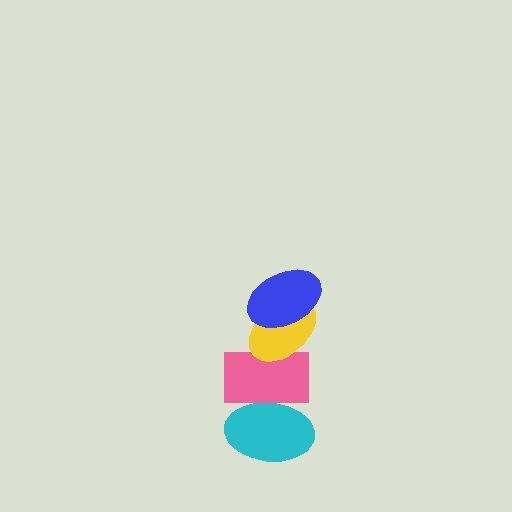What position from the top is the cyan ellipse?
The cyan ellipse is 4th from the top.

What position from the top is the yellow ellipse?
The yellow ellipse is 2nd from the top.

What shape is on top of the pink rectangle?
The yellow ellipse is on top of the pink rectangle.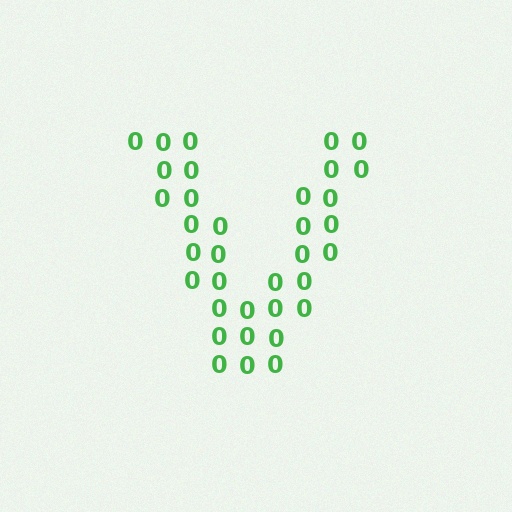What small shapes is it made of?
It is made of small digit 0's.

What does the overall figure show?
The overall figure shows the letter V.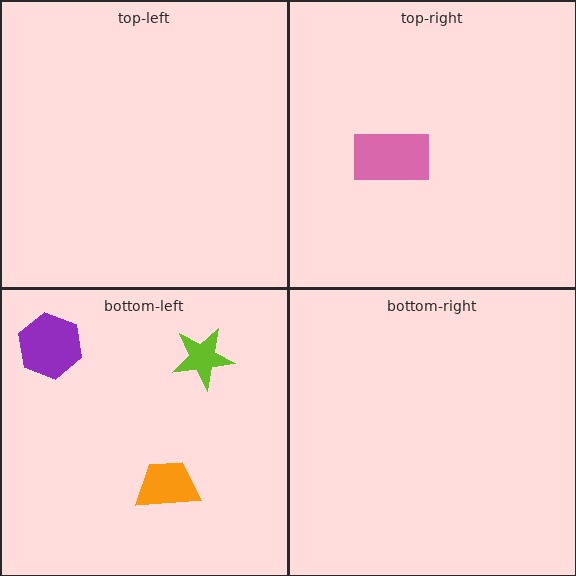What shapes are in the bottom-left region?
The purple hexagon, the lime star, the orange trapezoid.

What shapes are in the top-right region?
The pink rectangle.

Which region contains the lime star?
The bottom-left region.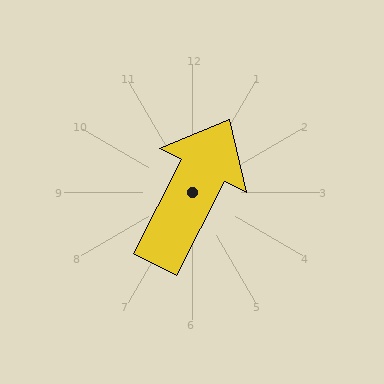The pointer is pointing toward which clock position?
Roughly 1 o'clock.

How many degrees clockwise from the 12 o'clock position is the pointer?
Approximately 27 degrees.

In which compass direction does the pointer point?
Northeast.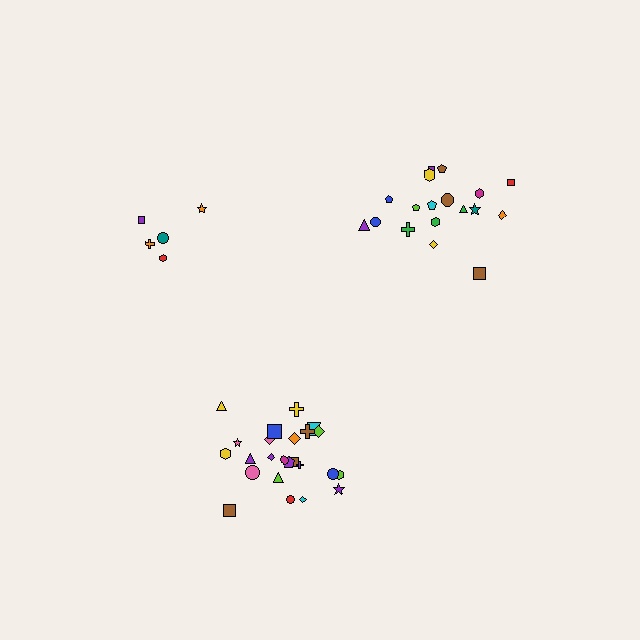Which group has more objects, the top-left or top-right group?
The top-right group.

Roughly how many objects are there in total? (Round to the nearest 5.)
Roughly 50 objects in total.